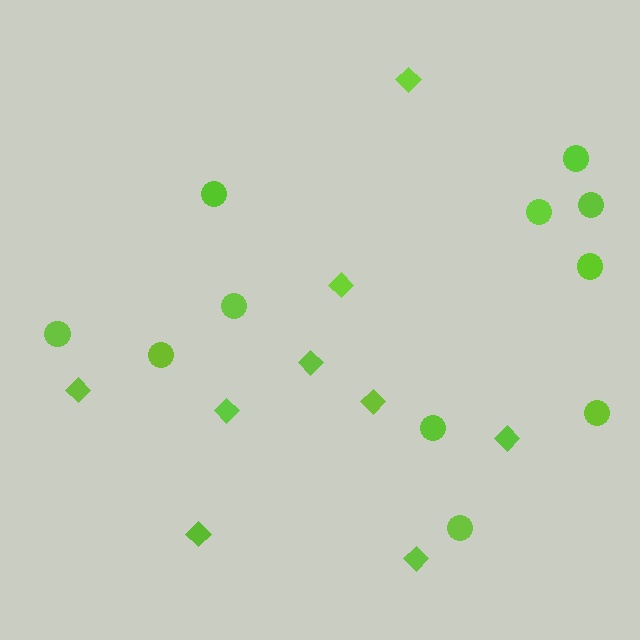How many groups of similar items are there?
There are 2 groups: one group of diamonds (9) and one group of circles (11).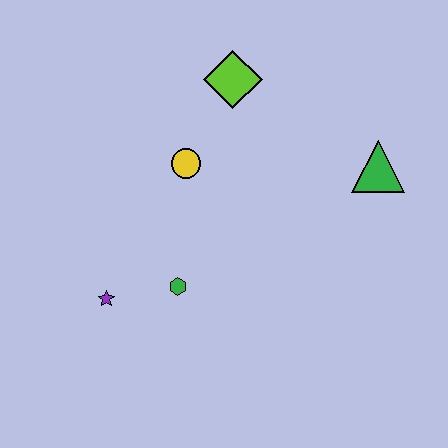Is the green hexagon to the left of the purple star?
No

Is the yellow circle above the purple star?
Yes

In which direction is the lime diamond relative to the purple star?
The lime diamond is above the purple star.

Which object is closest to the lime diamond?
The yellow circle is closest to the lime diamond.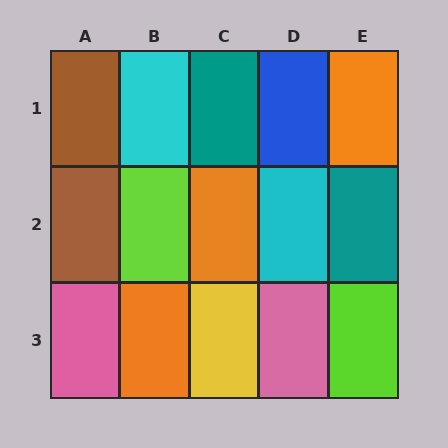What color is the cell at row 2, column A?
Brown.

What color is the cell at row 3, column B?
Orange.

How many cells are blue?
1 cell is blue.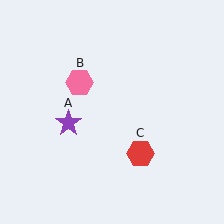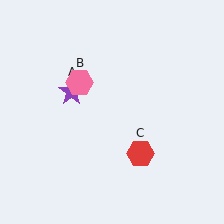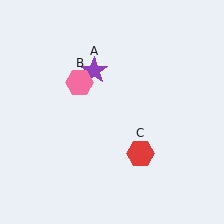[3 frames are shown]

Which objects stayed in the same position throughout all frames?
Pink hexagon (object B) and red hexagon (object C) remained stationary.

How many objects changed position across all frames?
1 object changed position: purple star (object A).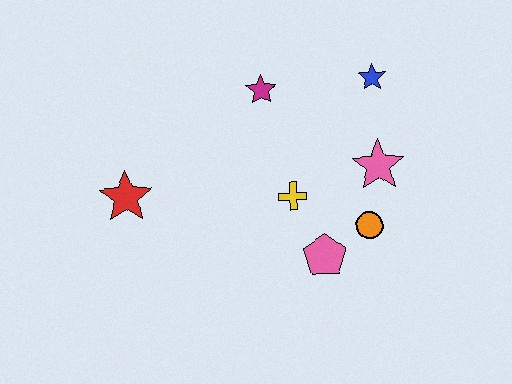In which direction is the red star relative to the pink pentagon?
The red star is to the left of the pink pentagon.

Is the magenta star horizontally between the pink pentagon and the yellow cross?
No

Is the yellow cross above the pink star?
No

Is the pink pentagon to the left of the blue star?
Yes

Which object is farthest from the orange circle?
The red star is farthest from the orange circle.